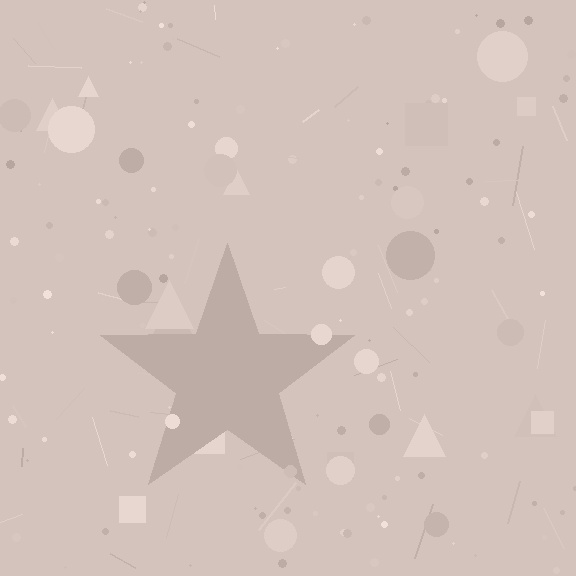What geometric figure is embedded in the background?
A star is embedded in the background.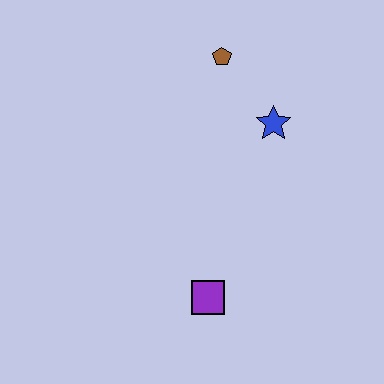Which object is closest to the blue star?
The brown pentagon is closest to the blue star.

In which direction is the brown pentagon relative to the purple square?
The brown pentagon is above the purple square.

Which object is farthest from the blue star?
The purple square is farthest from the blue star.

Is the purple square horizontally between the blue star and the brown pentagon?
No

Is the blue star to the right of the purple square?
Yes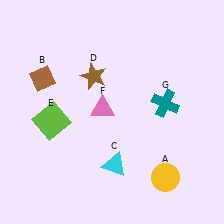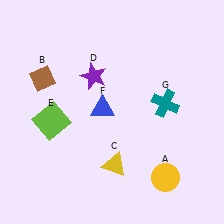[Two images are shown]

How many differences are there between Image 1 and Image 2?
There are 3 differences between the two images.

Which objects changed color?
C changed from cyan to yellow. D changed from brown to purple. F changed from pink to blue.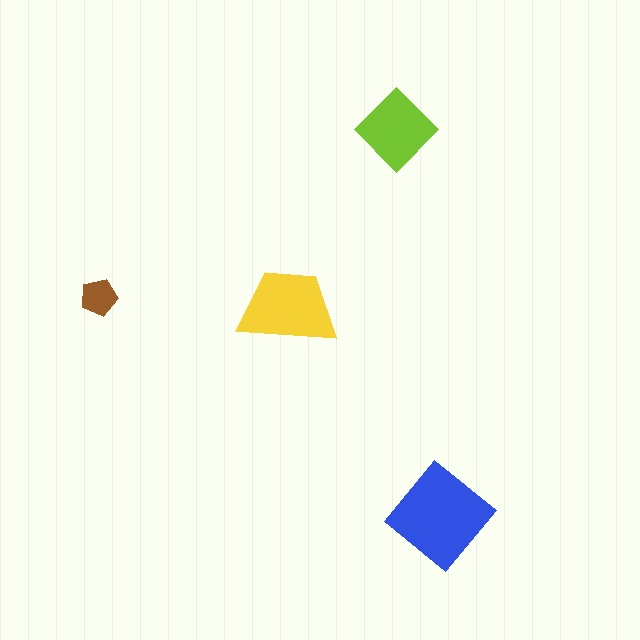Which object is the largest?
The blue diamond.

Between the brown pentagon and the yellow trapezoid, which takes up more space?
The yellow trapezoid.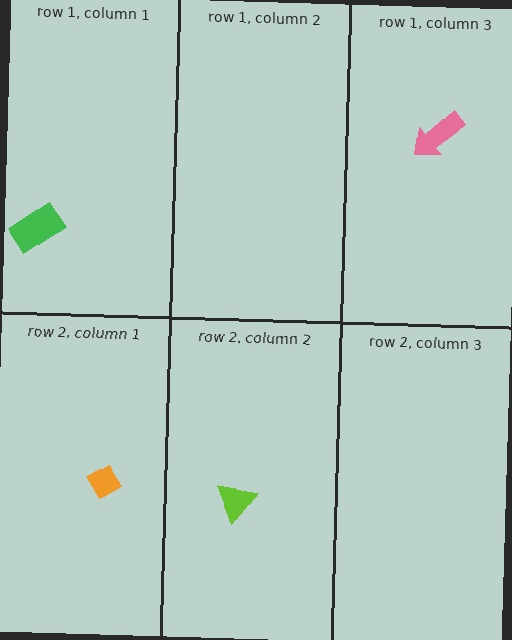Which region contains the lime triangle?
The row 2, column 2 region.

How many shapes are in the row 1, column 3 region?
1.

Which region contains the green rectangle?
The row 1, column 1 region.